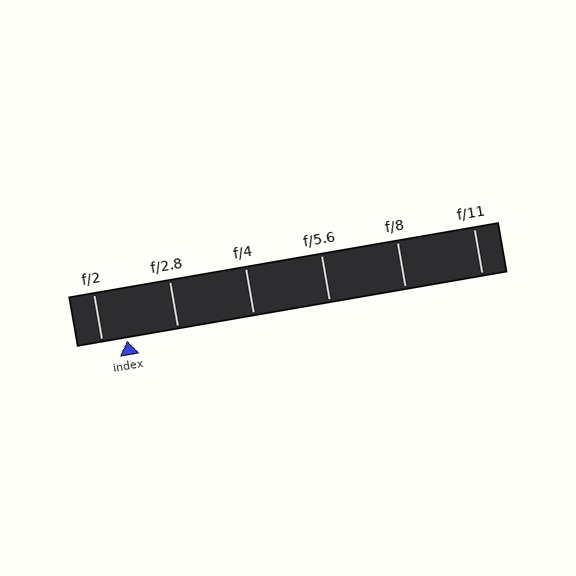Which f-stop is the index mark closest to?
The index mark is closest to f/2.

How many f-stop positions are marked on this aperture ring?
There are 6 f-stop positions marked.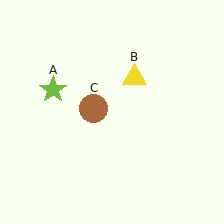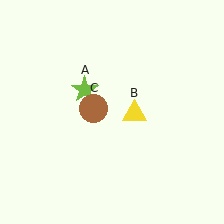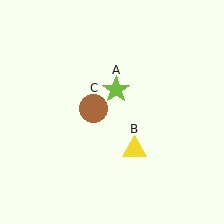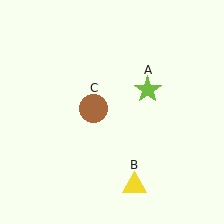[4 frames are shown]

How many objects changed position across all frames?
2 objects changed position: lime star (object A), yellow triangle (object B).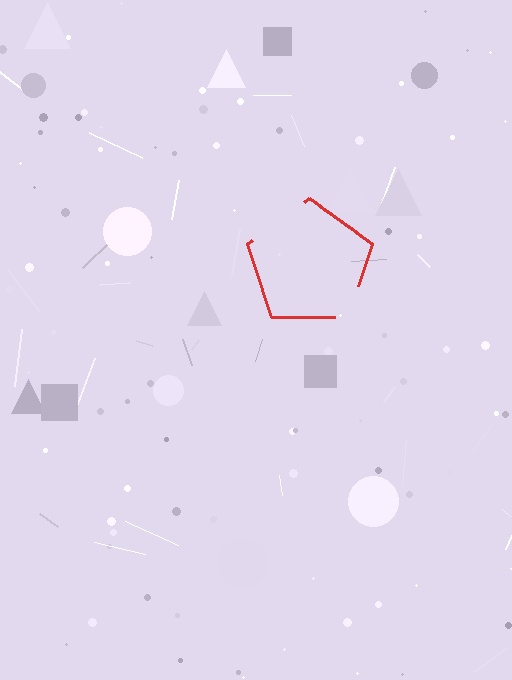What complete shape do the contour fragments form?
The contour fragments form a pentagon.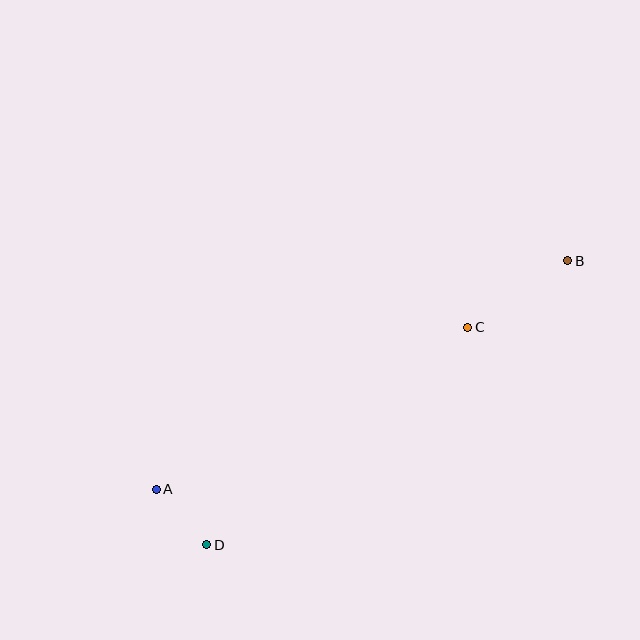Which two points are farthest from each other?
Points A and B are farthest from each other.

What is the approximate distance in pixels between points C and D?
The distance between C and D is approximately 340 pixels.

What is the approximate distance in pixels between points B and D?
The distance between B and D is approximately 460 pixels.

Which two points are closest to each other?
Points A and D are closest to each other.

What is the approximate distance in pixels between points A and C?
The distance between A and C is approximately 351 pixels.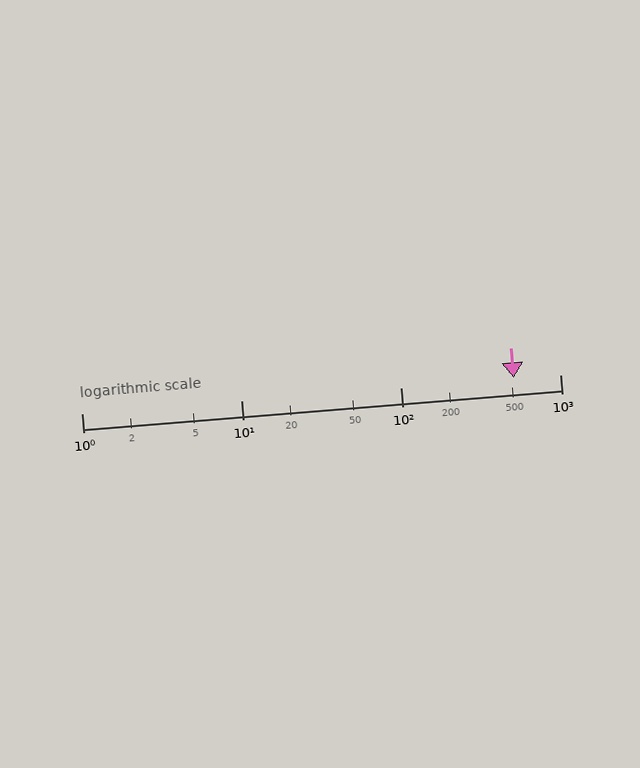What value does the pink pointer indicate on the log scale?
The pointer indicates approximately 510.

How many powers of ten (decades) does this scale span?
The scale spans 3 decades, from 1 to 1000.